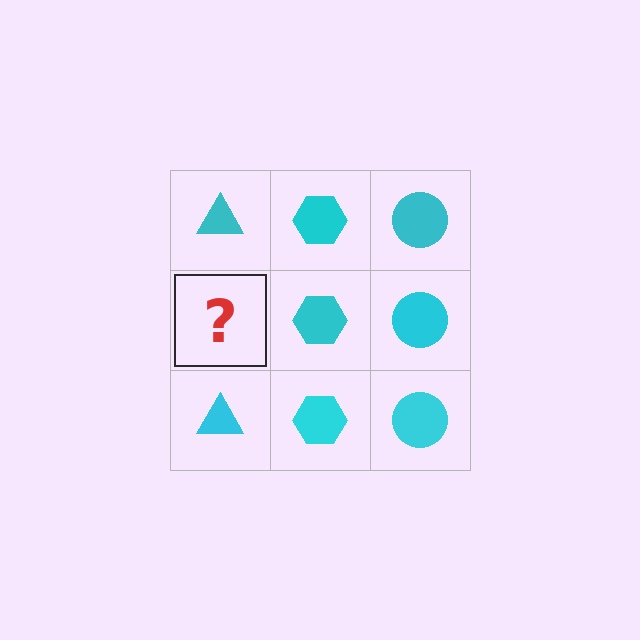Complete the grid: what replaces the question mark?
The question mark should be replaced with a cyan triangle.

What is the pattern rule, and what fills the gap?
The rule is that each column has a consistent shape. The gap should be filled with a cyan triangle.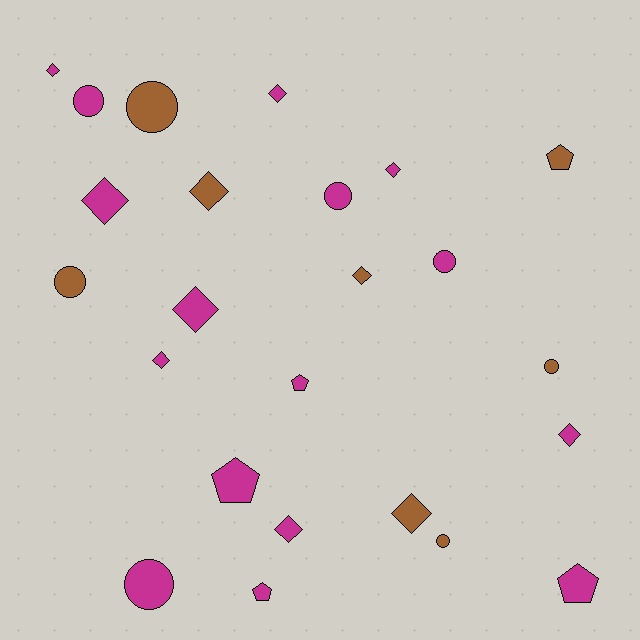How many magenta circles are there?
There are 4 magenta circles.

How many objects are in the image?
There are 24 objects.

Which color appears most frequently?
Magenta, with 16 objects.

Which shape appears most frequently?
Diamond, with 11 objects.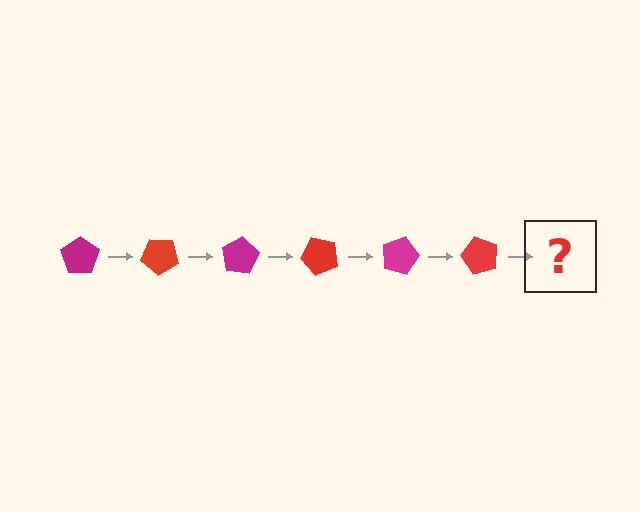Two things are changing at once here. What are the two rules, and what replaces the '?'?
The two rules are that it rotates 40 degrees each step and the color cycles through magenta and red. The '?' should be a magenta pentagon, rotated 240 degrees from the start.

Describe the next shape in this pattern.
It should be a magenta pentagon, rotated 240 degrees from the start.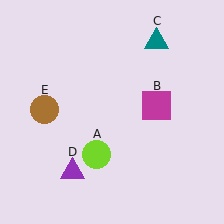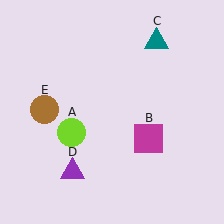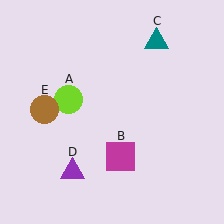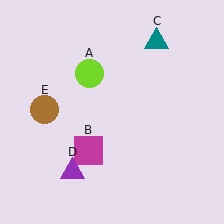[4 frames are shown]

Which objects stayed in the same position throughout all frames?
Teal triangle (object C) and purple triangle (object D) and brown circle (object E) remained stationary.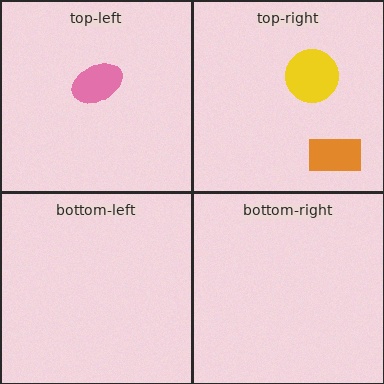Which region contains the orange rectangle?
The top-right region.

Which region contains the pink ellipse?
The top-left region.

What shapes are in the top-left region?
The pink ellipse.